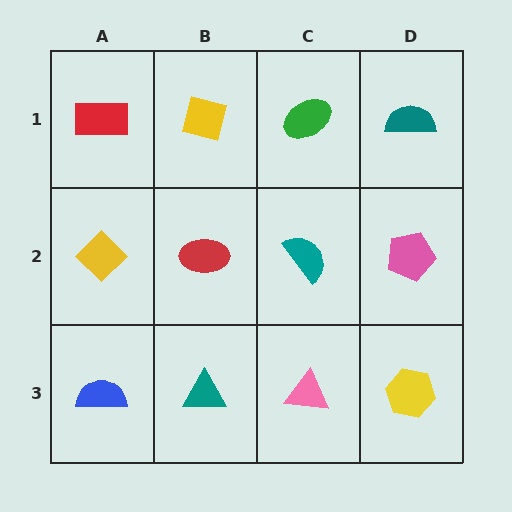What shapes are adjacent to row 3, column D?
A pink pentagon (row 2, column D), a pink triangle (row 3, column C).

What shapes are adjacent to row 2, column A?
A red rectangle (row 1, column A), a blue semicircle (row 3, column A), a red ellipse (row 2, column B).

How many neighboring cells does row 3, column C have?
3.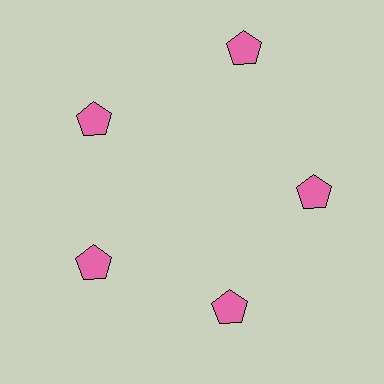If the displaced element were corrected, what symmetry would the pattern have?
It would have 5-fold rotational symmetry — the pattern would map onto itself every 72 degrees.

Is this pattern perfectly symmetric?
No. The 5 pink pentagons are arranged in a ring, but one element near the 1 o'clock position is pushed outward from the center, breaking the 5-fold rotational symmetry.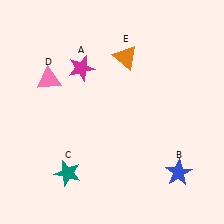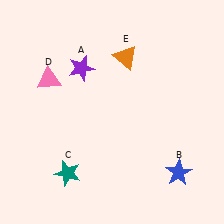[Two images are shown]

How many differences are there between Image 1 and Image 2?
There is 1 difference between the two images.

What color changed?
The star (A) changed from magenta in Image 1 to purple in Image 2.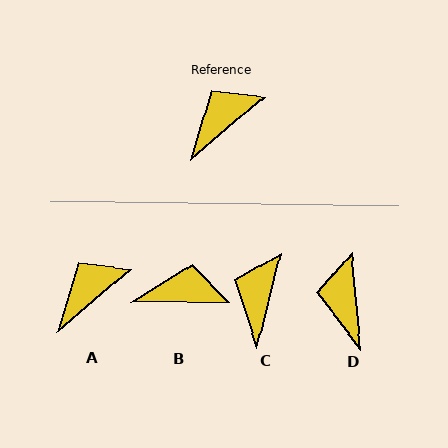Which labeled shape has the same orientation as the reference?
A.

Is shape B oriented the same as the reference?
No, it is off by about 41 degrees.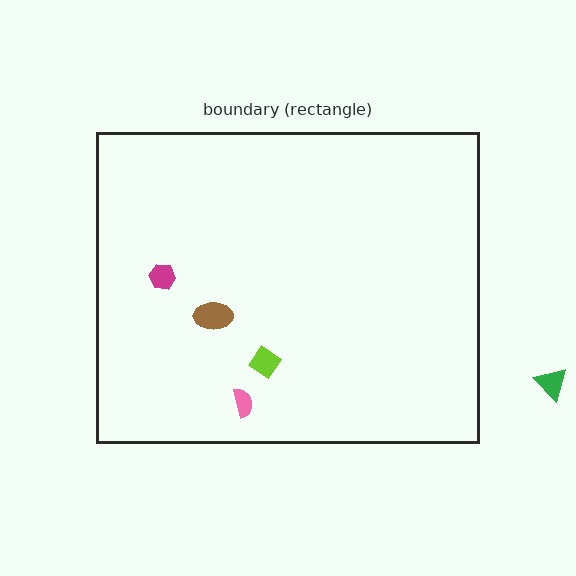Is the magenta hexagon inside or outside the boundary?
Inside.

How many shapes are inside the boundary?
4 inside, 1 outside.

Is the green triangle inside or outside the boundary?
Outside.